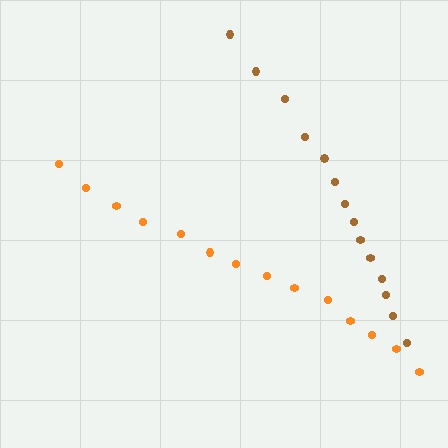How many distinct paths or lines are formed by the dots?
There are 2 distinct paths.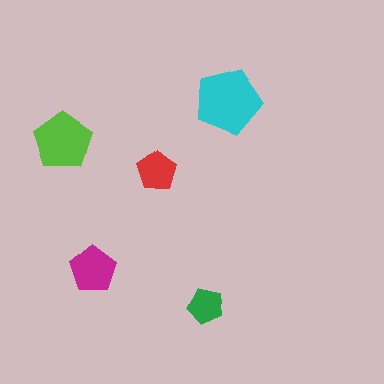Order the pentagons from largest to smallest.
the cyan one, the lime one, the magenta one, the red one, the green one.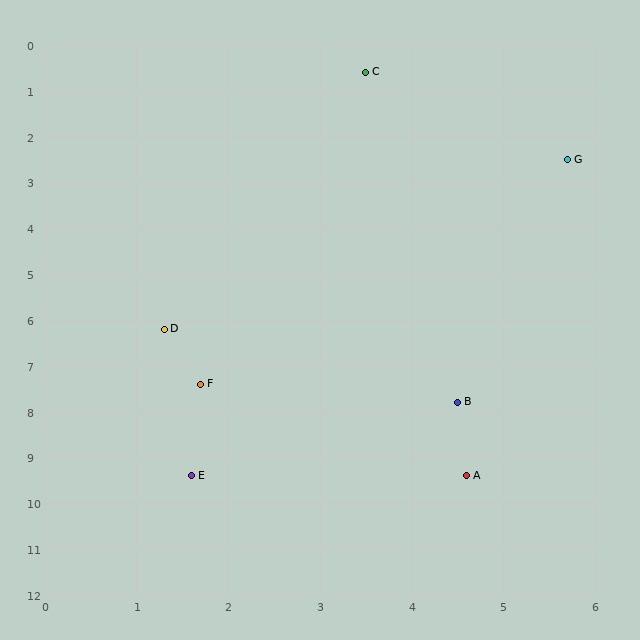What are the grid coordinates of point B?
Point B is at approximately (4.5, 7.8).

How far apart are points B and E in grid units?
Points B and E are about 3.3 grid units apart.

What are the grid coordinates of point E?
Point E is at approximately (1.6, 9.4).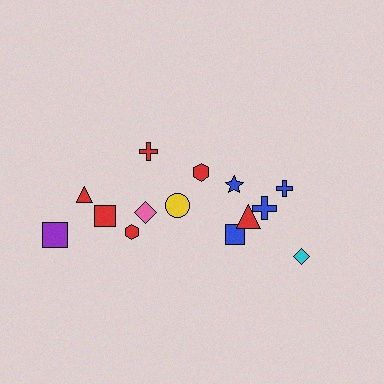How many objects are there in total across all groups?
There are 14 objects.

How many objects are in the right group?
There are 6 objects.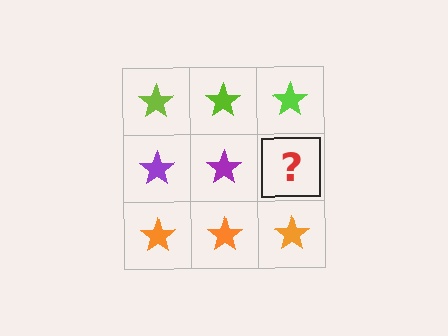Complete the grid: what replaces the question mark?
The question mark should be replaced with a purple star.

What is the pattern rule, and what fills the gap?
The rule is that each row has a consistent color. The gap should be filled with a purple star.